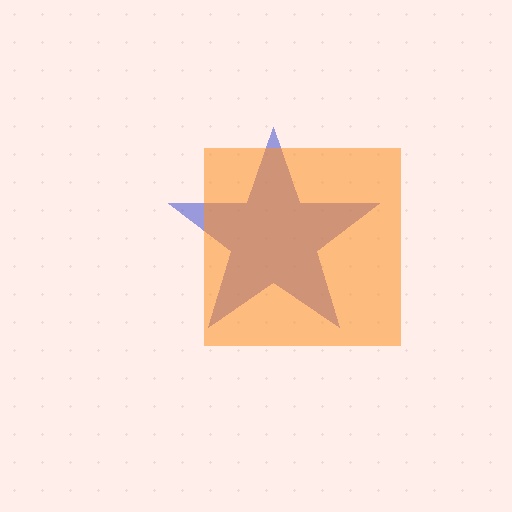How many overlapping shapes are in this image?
There are 2 overlapping shapes in the image.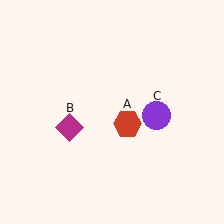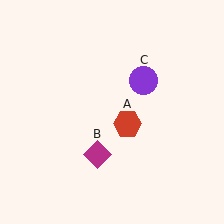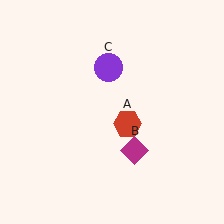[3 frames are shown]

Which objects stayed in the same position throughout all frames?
Red hexagon (object A) remained stationary.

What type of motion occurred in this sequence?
The magenta diamond (object B), purple circle (object C) rotated counterclockwise around the center of the scene.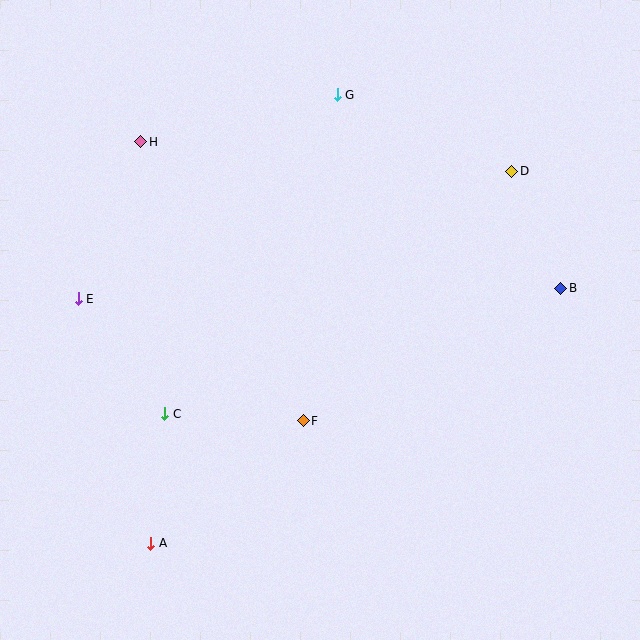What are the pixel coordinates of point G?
Point G is at (337, 95).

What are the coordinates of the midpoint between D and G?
The midpoint between D and G is at (425, 133).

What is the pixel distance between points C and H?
The distance between C and H is 273 pixels.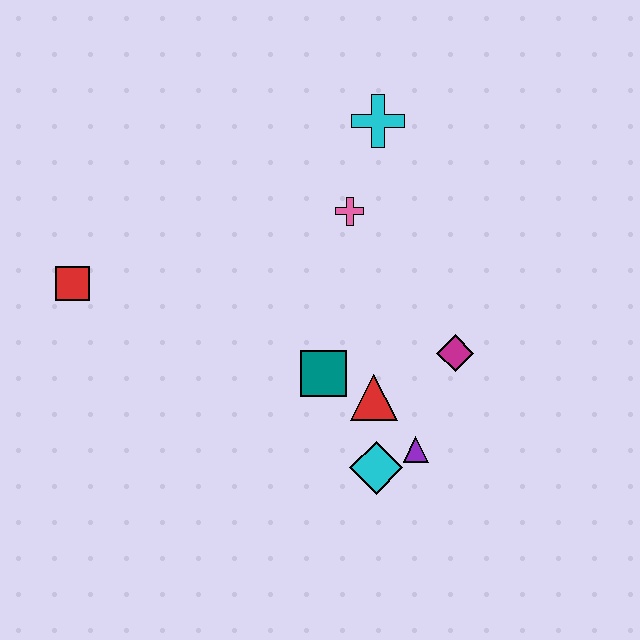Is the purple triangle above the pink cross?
No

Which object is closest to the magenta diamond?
The red triangle is closest to the magenta diamond.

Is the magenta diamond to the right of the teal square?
Yes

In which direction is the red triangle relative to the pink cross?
The red triangle is below the pink cross.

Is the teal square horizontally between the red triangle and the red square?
Yes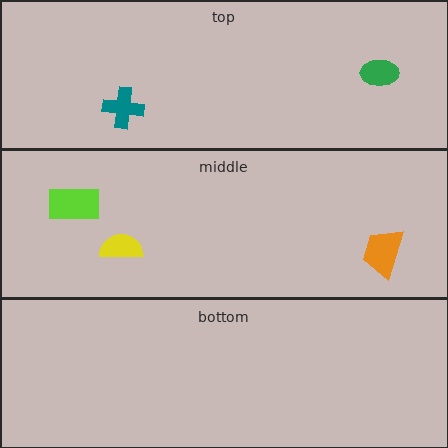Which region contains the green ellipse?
The top region.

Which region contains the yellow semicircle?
The middle region.